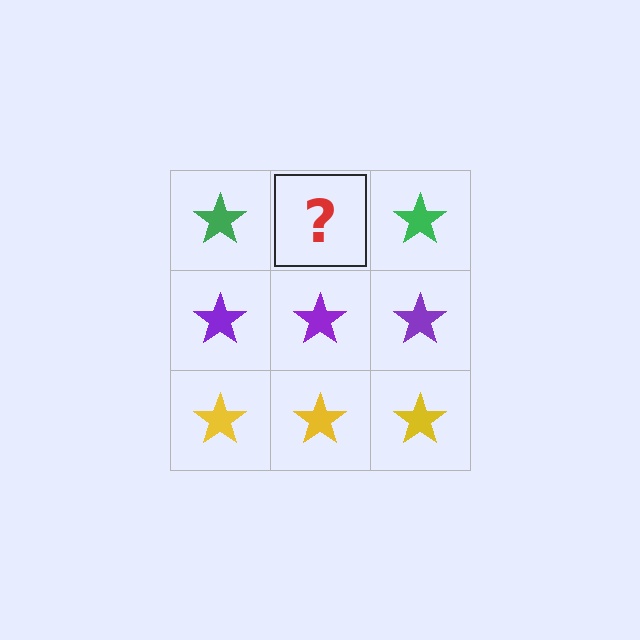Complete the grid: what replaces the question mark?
The question mark should be replaced with a green star.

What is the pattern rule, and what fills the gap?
The rule is that each row has a consistent color. The gap should be filled with a green star.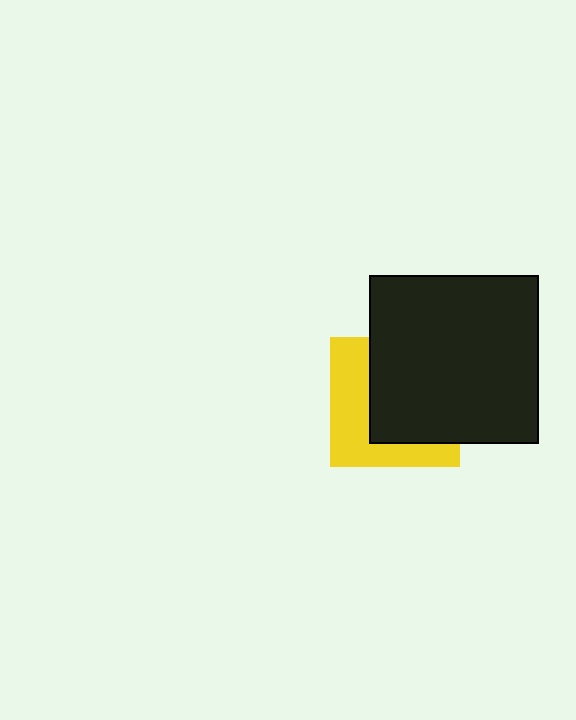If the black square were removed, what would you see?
You would see the complete yellow square.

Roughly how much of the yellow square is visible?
A small part of it is visible (roughly 44%).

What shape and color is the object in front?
The object in front is a black square.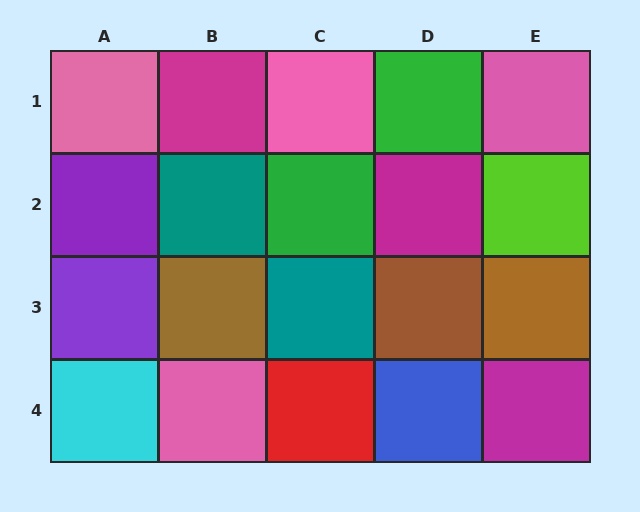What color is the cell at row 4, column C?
Red.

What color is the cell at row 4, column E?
Magenta.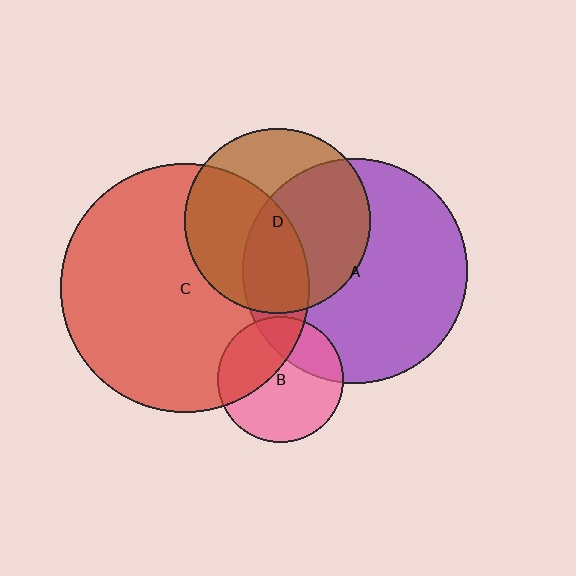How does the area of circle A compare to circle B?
Approximately 3.2 times.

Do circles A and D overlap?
Yes.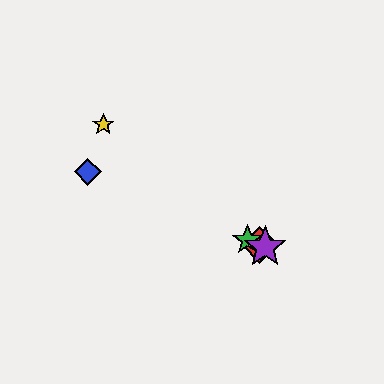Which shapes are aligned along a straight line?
The red diamond, the blue diamond, the green star, the purple star are aligned along a straight line.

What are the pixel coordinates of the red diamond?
The red diamond is at (260, 245).